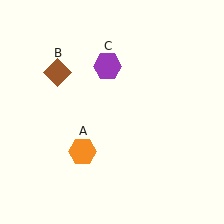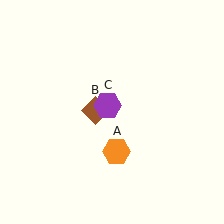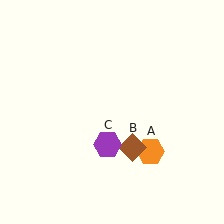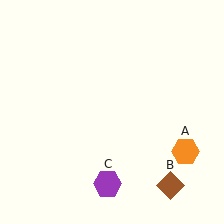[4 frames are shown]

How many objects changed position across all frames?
3 objects changed position: orange hexagon (object A), brown diamond (object B), purple hexagon (object C).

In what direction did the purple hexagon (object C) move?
The purple hexagon (object C) moved down.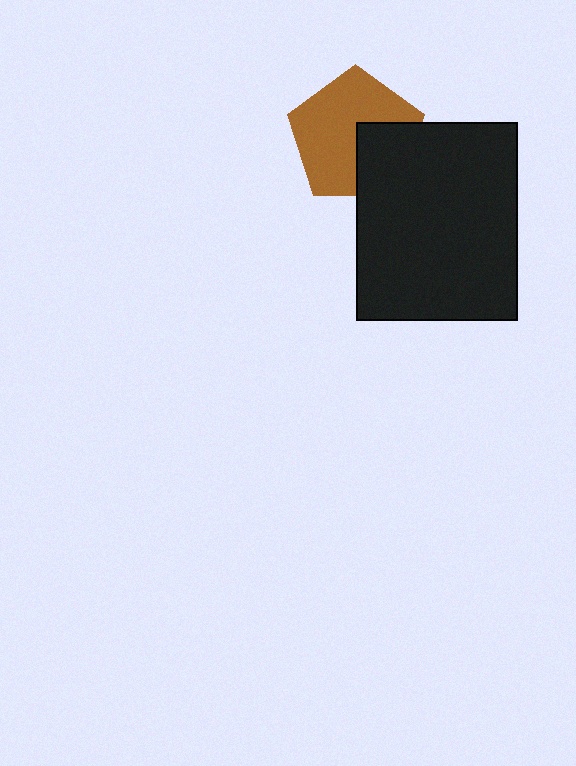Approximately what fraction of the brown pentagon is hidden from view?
Roughly 33% of the brown pentagon is hidden behind the black rectangle.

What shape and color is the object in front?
The object in front is a black rectangle.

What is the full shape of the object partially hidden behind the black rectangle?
The partially hidden object is a brown pentagon.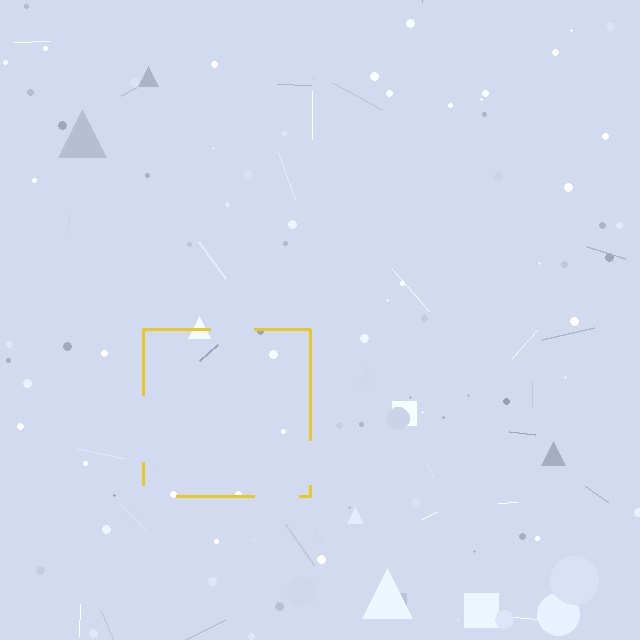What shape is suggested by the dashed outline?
The dashed outline suggests a square.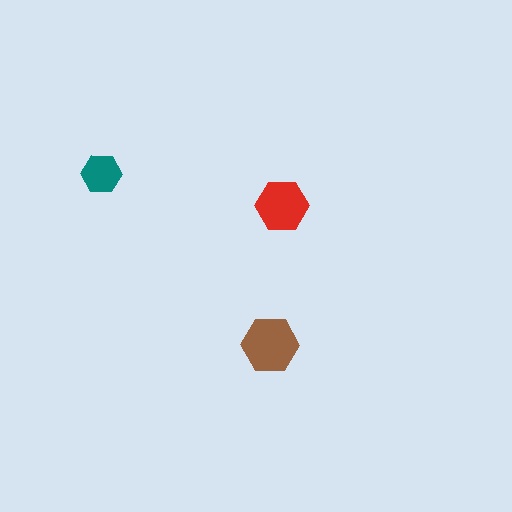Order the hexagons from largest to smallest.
the brown one, the red one, the teal one.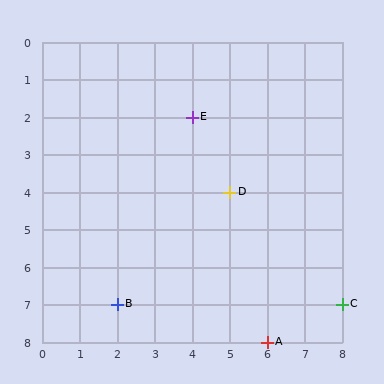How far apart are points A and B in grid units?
Points A and B are 4 columns and 1 row apart (about 4.1 grid units diagonally).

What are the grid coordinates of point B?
Point B is at grid coordinates (2, 7).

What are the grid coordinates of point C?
Point C is at grid coordinates (8, 7).